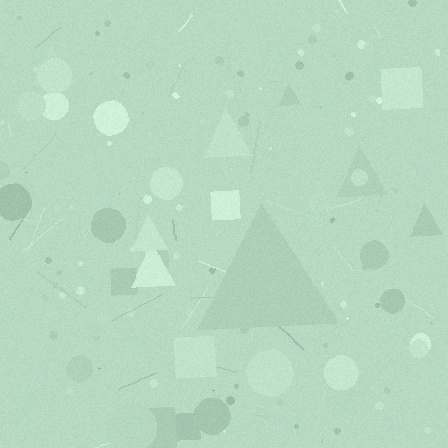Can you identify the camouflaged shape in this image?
The camouflaged shape is a triangle.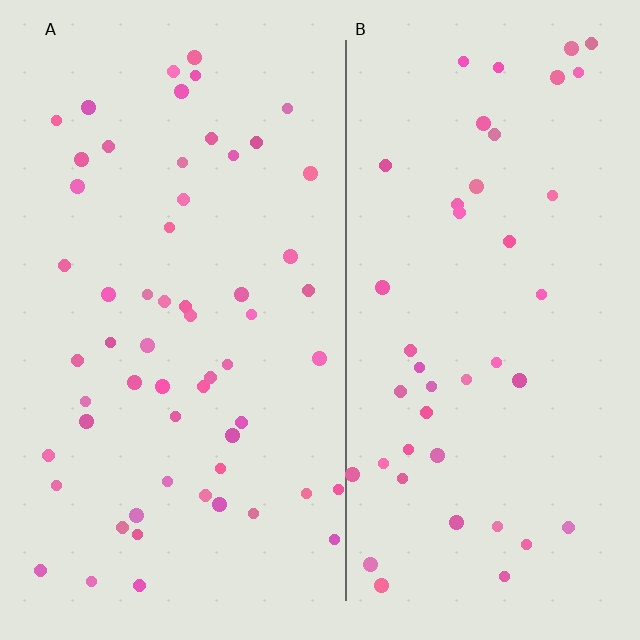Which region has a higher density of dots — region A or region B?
A (the left).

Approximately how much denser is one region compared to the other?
Approximately 1.3× — region A over region B.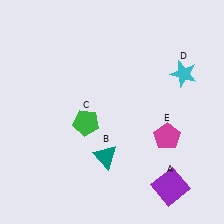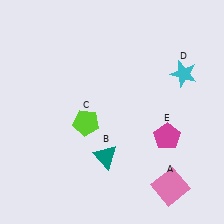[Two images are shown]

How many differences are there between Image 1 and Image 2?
There are 2 differences between the two images.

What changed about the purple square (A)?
In Image 1, A is purple. In Image 2, it changed to pink.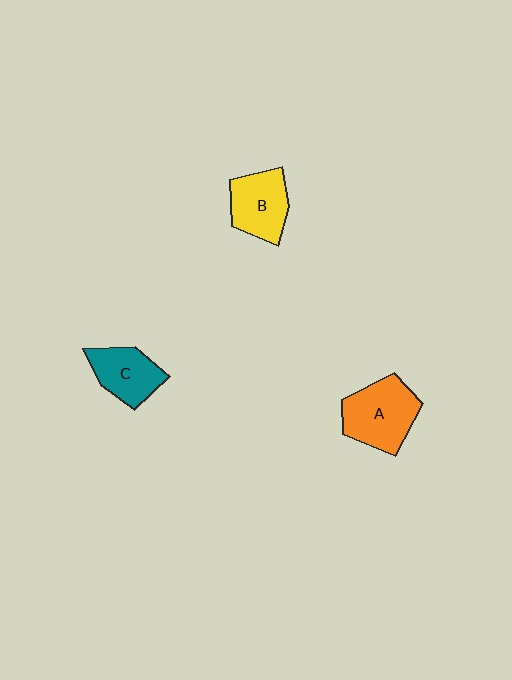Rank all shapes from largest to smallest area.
From largest to smallest: A (orange), B (yellow), C (teal).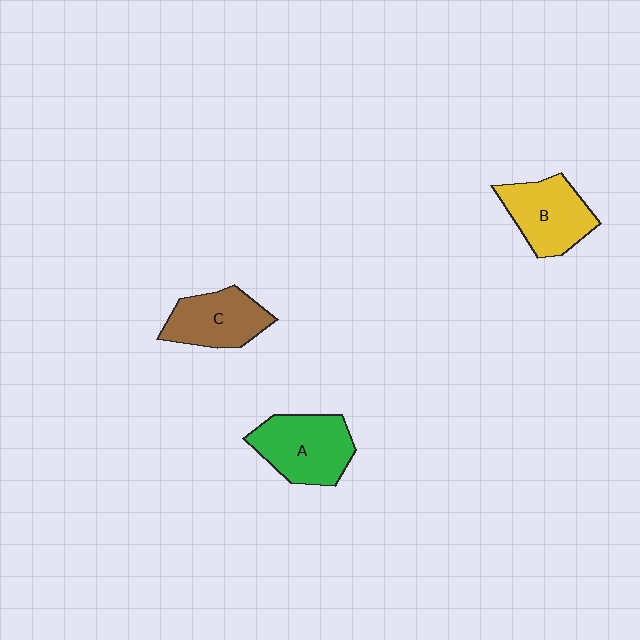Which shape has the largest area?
Shape A (green).